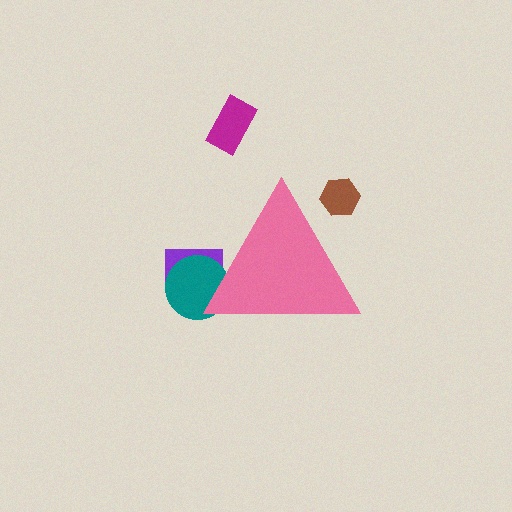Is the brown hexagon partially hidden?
Yes, the brown hexagon is partially hidden behind the pink triangle.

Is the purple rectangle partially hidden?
Yes, the purple rectangle is partially hidden behind the pink triangle.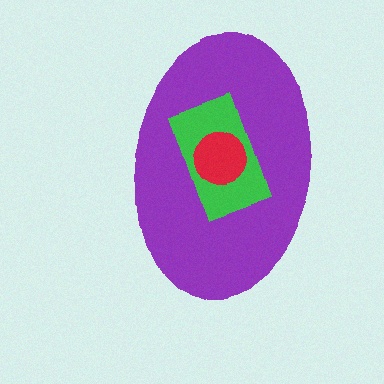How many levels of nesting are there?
3.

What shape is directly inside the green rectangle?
The red circle.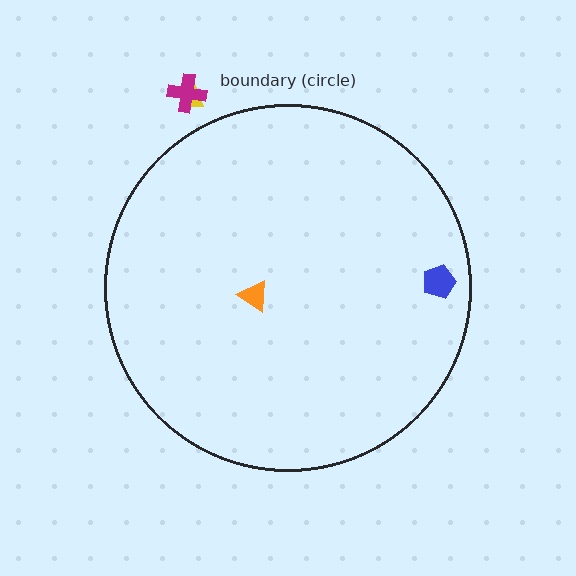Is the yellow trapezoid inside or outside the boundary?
Outside.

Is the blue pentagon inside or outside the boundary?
Inside.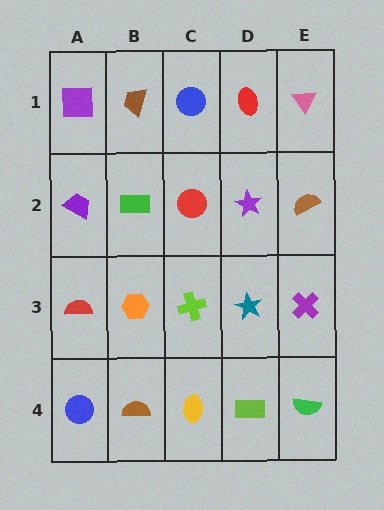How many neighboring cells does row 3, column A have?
3.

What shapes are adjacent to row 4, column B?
An orange hexagon (row 3, column B), a blue circle (row 4, column A), a yellow ellipse (row 4, column C).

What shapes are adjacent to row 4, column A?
A red semicircle (row 3, column A), a brown semicircle (row 4, column B).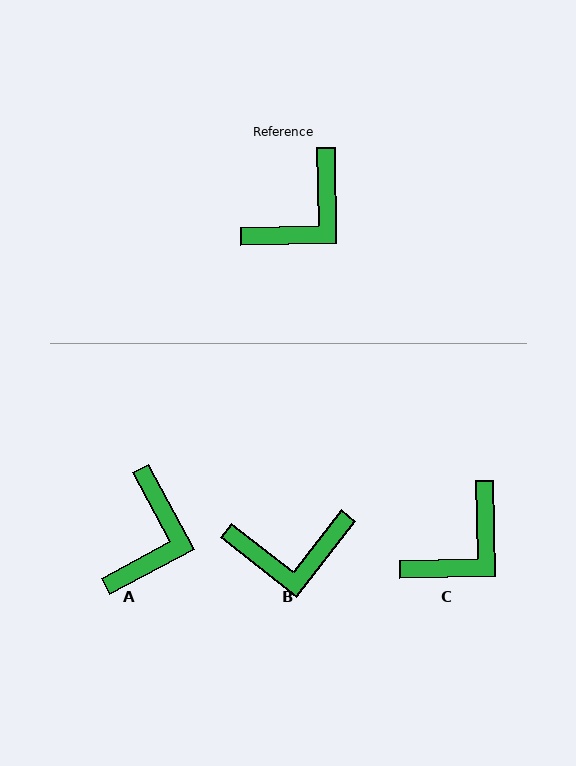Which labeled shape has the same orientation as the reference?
C.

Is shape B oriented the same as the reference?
No, it is off by about 39 degrees.